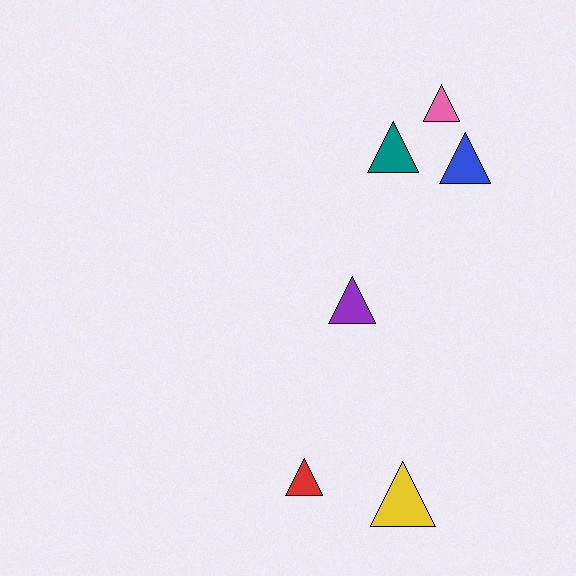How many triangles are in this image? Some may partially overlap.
There are 6 triangles.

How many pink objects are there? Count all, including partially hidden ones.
There is 1 pink object.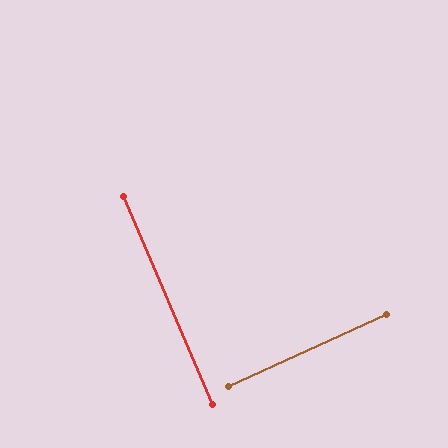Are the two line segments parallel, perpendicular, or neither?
Perpendicular — they meet at approximately 89°.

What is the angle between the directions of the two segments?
Approximately 89 degrees.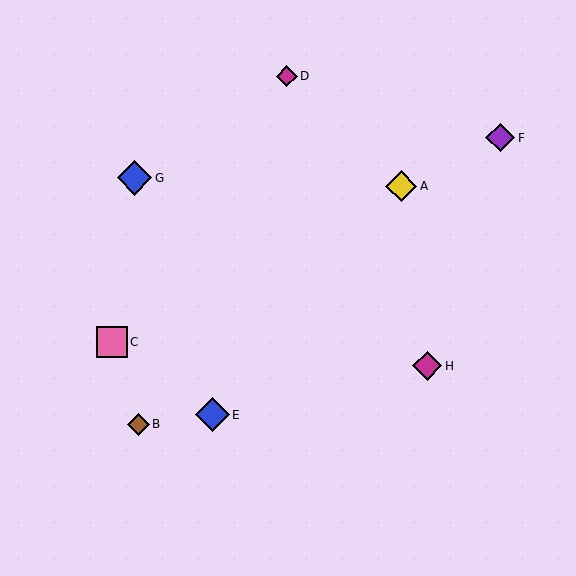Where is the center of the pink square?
The center of the pink square is at (112, 342).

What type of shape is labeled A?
Shape A is a yellow diamond.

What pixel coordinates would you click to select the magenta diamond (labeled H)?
Click at (427, 366) to select the magenta diamond H.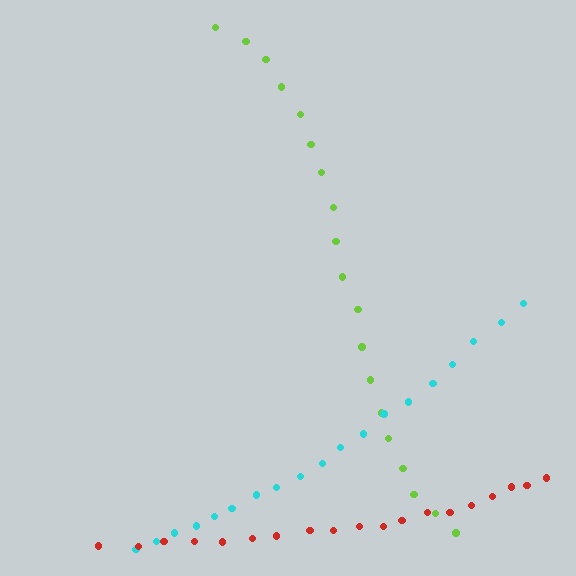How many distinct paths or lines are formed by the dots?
There are 3 distinct paths.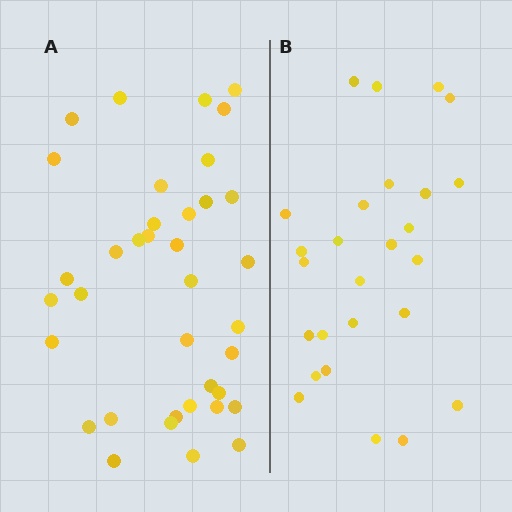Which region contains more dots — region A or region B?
Region A (the left region) has more dots.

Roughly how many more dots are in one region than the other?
Region A has roughly 12 or so more dots than region B.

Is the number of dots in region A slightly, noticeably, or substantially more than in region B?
Region A has noticeably more, but not dramatically so. The ratio is roughly 1.4 to 1.